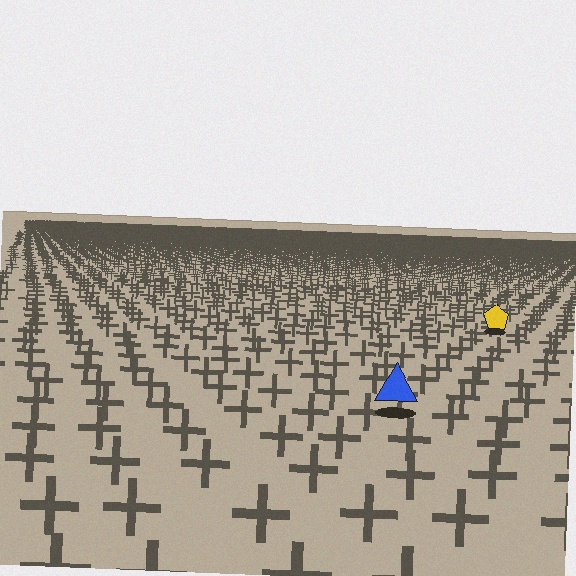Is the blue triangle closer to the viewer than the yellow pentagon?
Yes. The blue triangle is closer — you can tell from the texture gradient: the ground texture is coarser near it.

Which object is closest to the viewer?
The blue triangle is closest. The texture marks near it are larger and more spread out.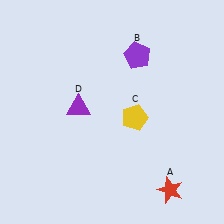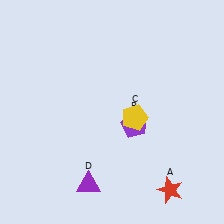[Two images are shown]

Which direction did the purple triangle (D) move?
The purple triangle (D) moved down.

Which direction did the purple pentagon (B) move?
The purple pentagon (B) moved down.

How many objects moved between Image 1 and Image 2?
2 objects moved between the two images.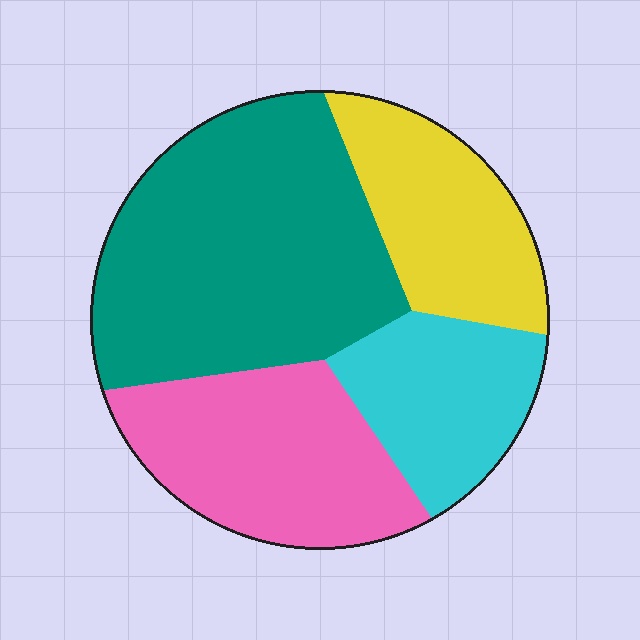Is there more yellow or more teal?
Teal.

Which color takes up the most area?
Teal, at roughly 40%.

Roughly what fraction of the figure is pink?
Pink covers 24% of the figure.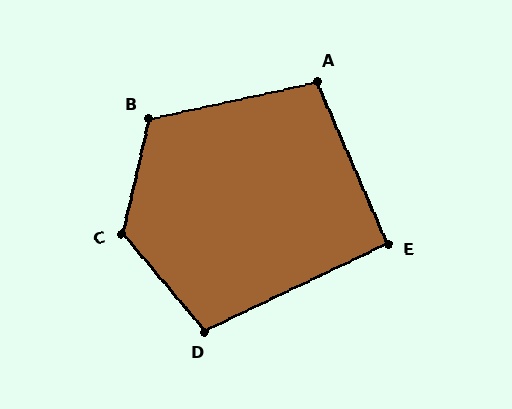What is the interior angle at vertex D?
Approximately 104 degrees (obtuse).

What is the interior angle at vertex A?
Approximately 101 degrees (obtuse).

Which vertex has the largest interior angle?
C, at approximately 127 degrees.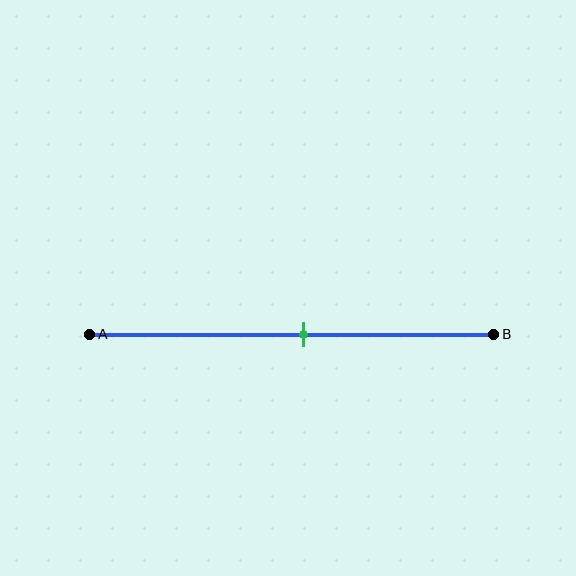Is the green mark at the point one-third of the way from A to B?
No, the mark is at about 55% from A, not at the 33% one-third point.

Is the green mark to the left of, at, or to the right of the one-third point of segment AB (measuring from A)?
The green mark is to the right of the one-third point of segment AB.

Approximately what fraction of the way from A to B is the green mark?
The green mark is approximately 55% of the way from A to B.